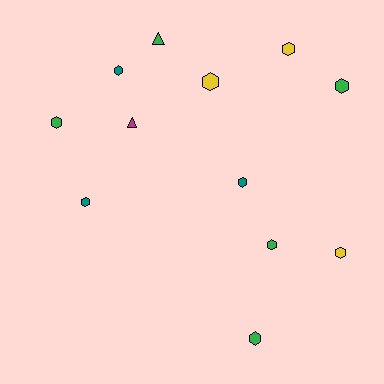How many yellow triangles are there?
There are no yellow triangles.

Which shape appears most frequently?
Hexagon, with 10 objects.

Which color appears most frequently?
Green, with 5 objects.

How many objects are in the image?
There are 12 objects.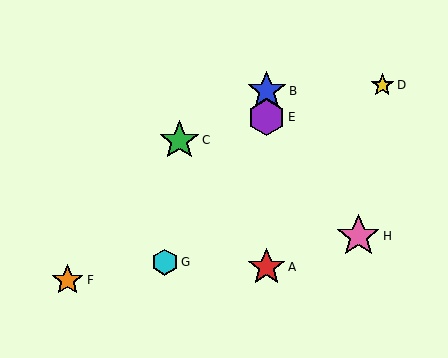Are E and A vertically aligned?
Yes, both are at x≈267.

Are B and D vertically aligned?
No, B is at x≈267 and D is at x≈382.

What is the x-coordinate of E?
Object E is at x≈267.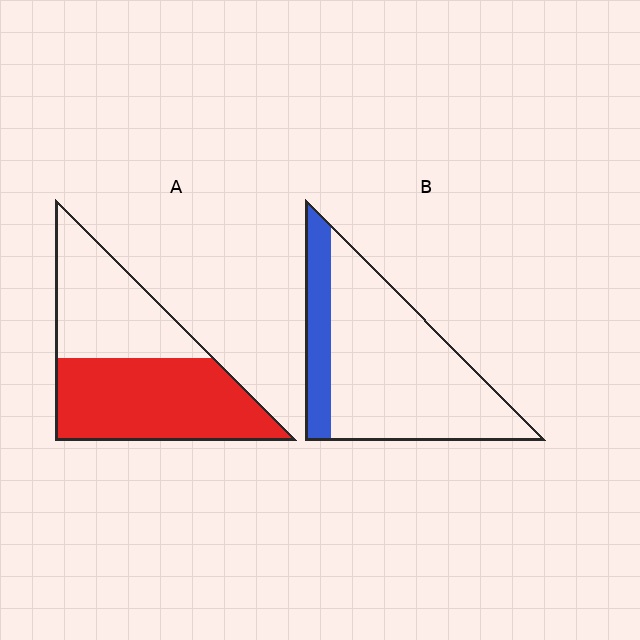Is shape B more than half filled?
No.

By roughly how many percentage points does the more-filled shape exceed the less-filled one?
By roughly 35 percentage points (A over B).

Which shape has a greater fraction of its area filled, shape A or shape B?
Shape A.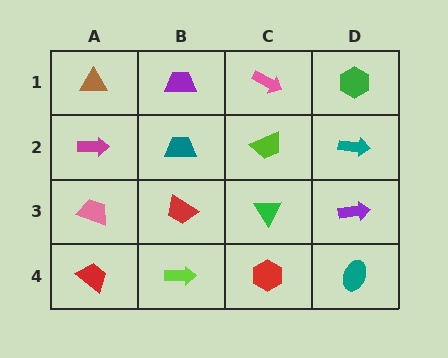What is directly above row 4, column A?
A pink trapezoid.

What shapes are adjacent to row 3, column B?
A teal trapezoid (row 2, column B), a lime arrow (row 4, column B), a pink trapezoid (row 3, column A), a green triangle (row 3, column C).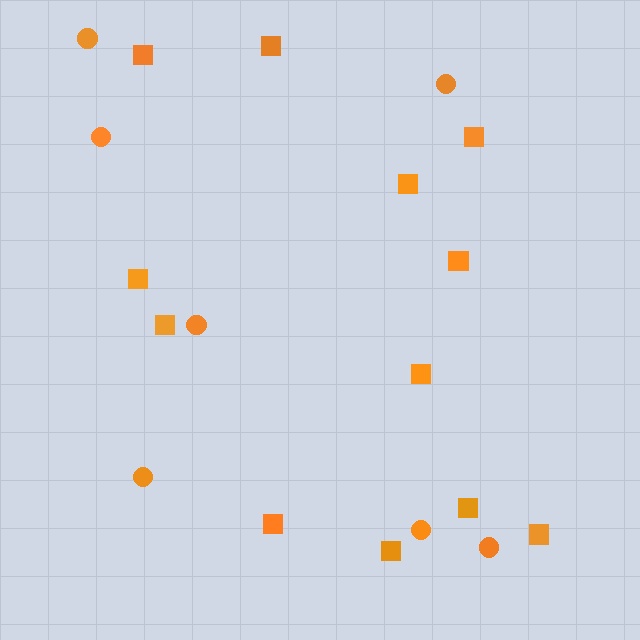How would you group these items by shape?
There are 2 groups: one group of circles (7) and one group of squares (12).